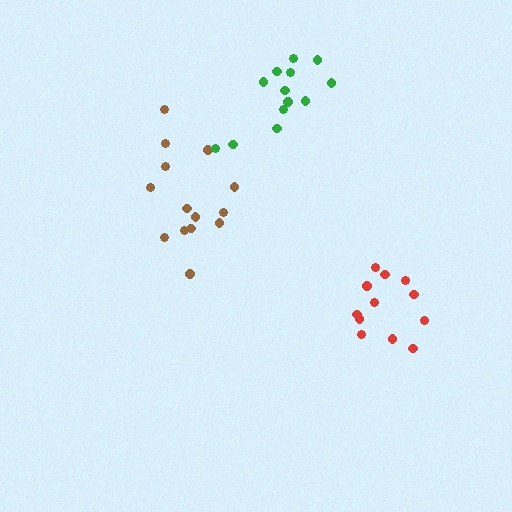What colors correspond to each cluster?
The clusters are colored: brown, red, green.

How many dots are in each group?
Group 1: 14 dots, Group 2: 12 dots, Group 3: 13 dots (39 total).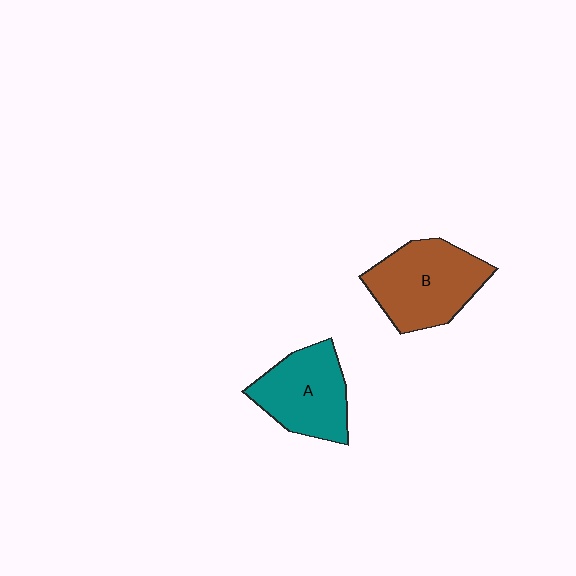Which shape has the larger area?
Shape B (brown).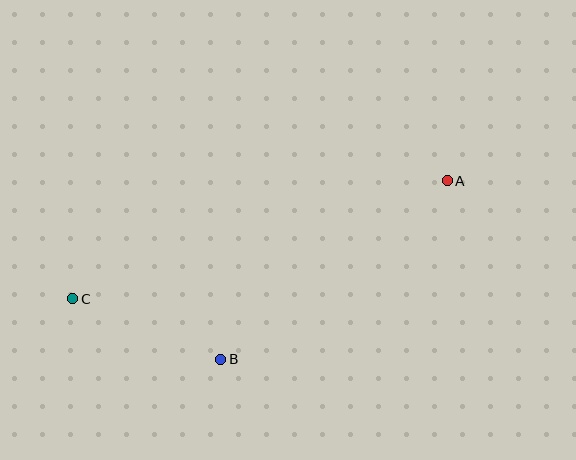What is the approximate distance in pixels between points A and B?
The distance between A and B is approximately 289 pixels.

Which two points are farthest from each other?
Points A and C are farthest from each other.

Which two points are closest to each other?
Points B and C are closest to each other.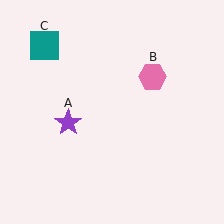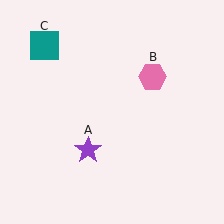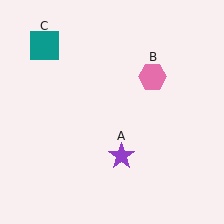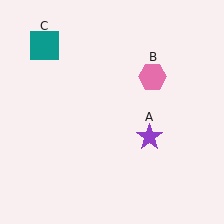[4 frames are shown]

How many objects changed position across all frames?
1 object changed position: purple star (object A).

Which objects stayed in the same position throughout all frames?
Pink hexagon (object B) and teal square (object C) remained stationary.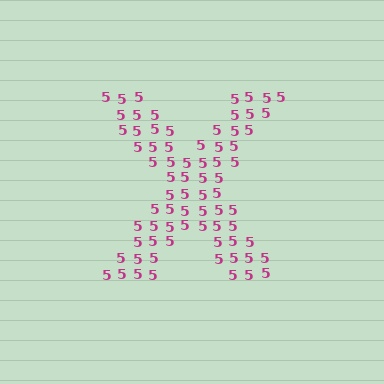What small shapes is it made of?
It is made of small digit 5's.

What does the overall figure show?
The overall figure shows the letter X.